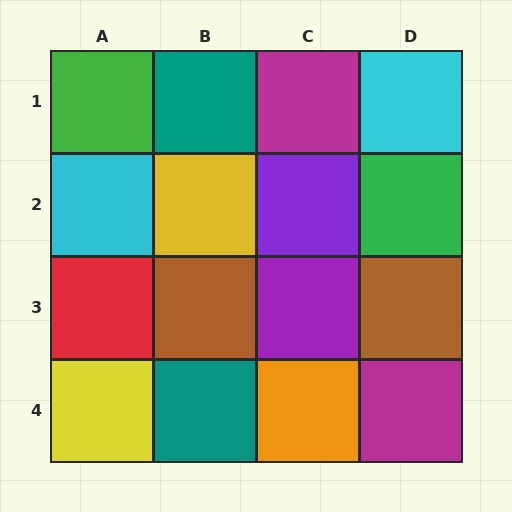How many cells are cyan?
2 cells are cyan.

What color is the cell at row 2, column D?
Green.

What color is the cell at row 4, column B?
Teal.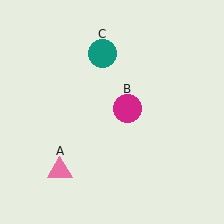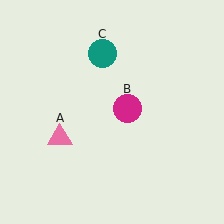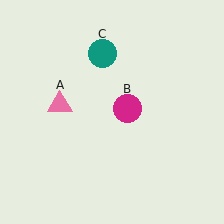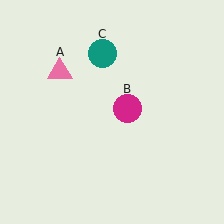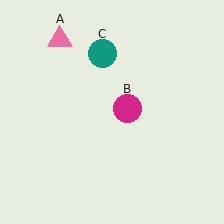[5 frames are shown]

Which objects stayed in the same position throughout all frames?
Magenta circle (object B) and teal circle (object C) remained stationary.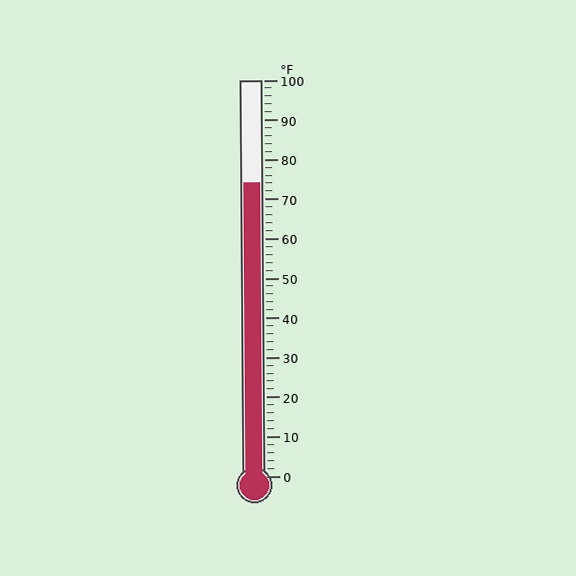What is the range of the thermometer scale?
The thermometer scale ranges from 0°F to 100°F.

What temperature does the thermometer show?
The thermometer shows approximately 74°F.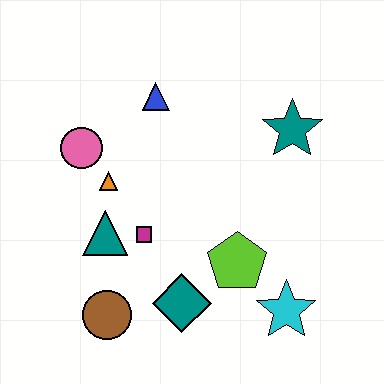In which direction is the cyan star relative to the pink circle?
The cyan star is to the right of the pink circle.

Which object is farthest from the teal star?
The brown circle is farthest from the teal star.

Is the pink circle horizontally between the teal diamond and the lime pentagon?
No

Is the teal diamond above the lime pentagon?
No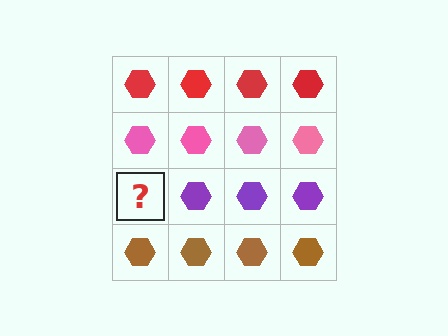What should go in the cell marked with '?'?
The missing cell should contain a purple hexagon.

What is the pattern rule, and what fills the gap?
The rule is that each row has a consistent color. The gap should be filled with a purple hexagon.